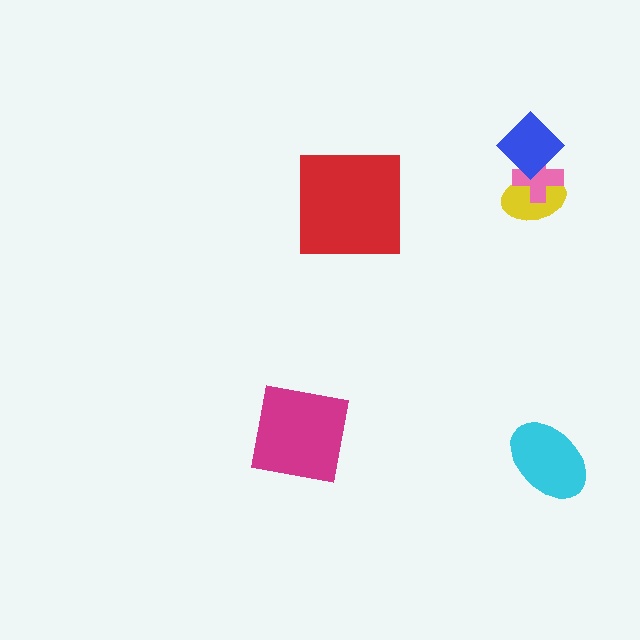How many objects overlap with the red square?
0 objects overlap with the red square.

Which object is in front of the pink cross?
The blue diamond is in front of the pink cross.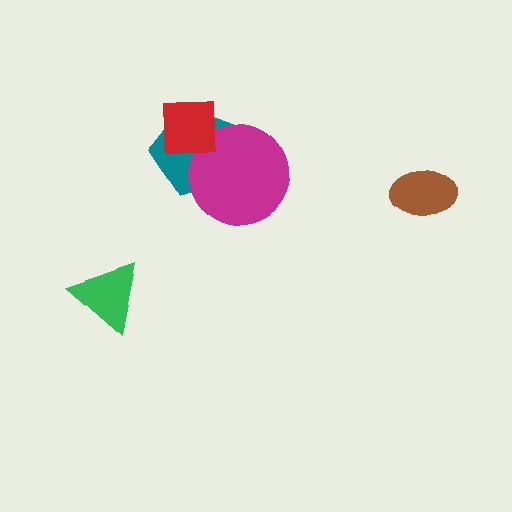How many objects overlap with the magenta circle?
1 object overlaps with the magenta circle.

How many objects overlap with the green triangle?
0 objects overlap with the green triangle.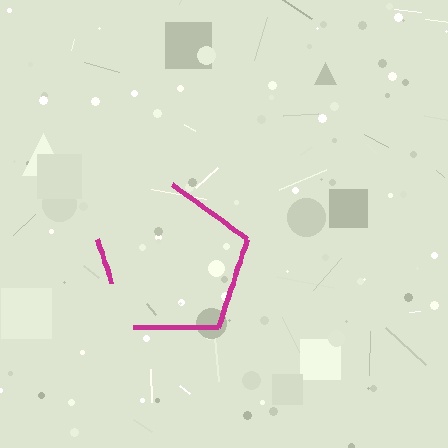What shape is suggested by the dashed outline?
The dashed outline suggests a pentagon.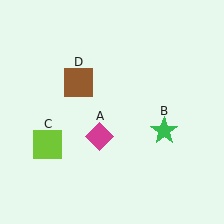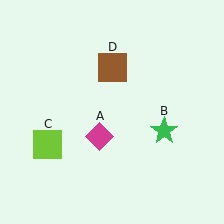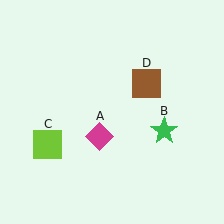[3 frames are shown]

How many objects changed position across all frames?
1 object changed position: brown square (object D).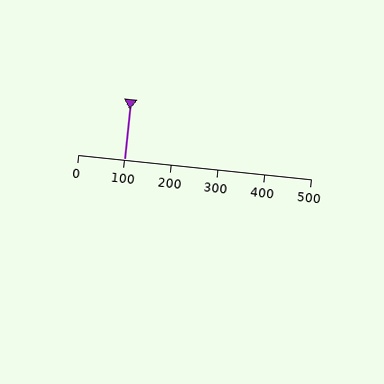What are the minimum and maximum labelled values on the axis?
The axis runs from 0 to 500.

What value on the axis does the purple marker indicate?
The marker indicates approximately 100.